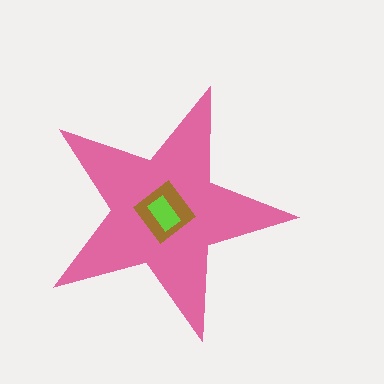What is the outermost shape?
The pink star.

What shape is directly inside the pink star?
The brown diamond.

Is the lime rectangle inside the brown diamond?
Yes.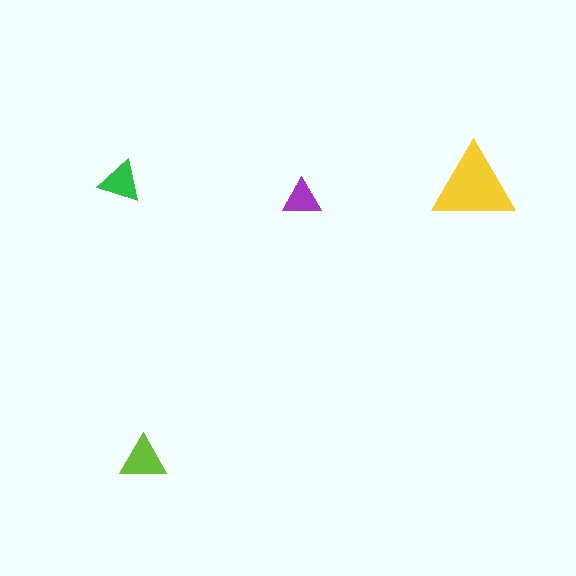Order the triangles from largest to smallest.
the yellow one, the lime one, the green one, the purple one.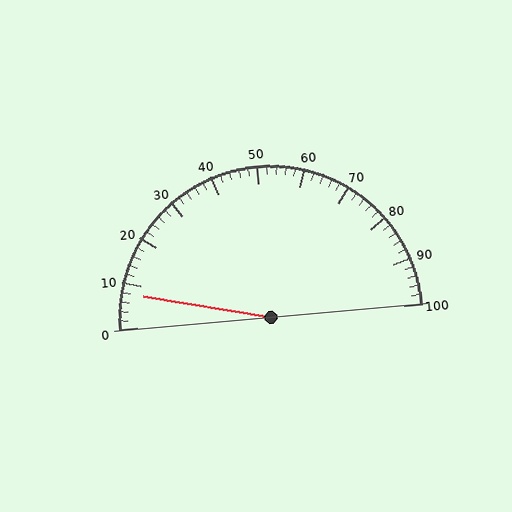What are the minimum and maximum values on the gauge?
The gauge ranges from 0 to 100.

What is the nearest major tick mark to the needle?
The nearest major tick mark is 10.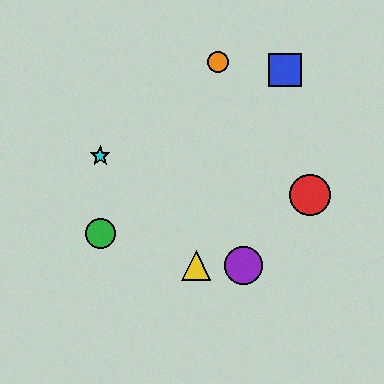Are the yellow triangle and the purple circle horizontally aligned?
Yes, both are at y≈266.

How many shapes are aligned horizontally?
2 shapes (the yellow triangle, the purple circle) are aligned horizontally.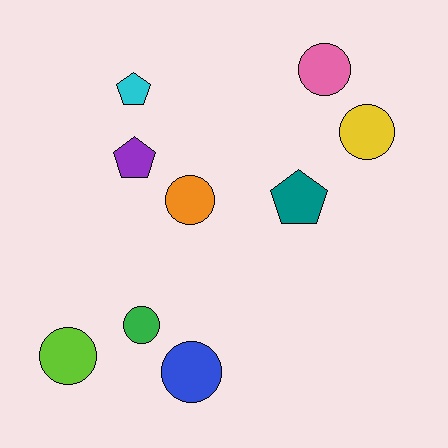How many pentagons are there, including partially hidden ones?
There are 3 pentagons.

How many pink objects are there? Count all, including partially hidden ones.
There is 1 pink object.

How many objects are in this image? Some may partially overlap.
There are 9 objects.